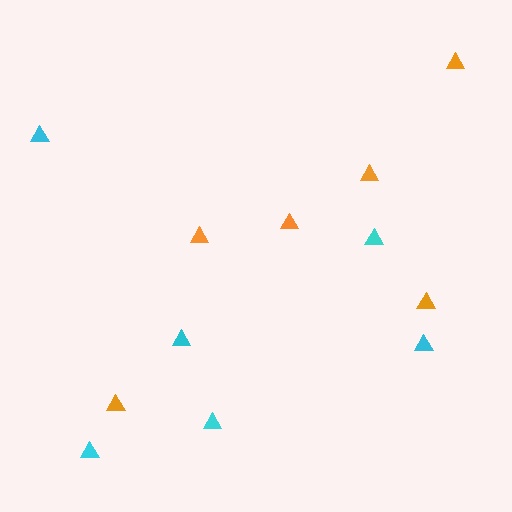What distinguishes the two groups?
There are 2 groups: one group of orange triangles (6) and one group of cyan triangles (6).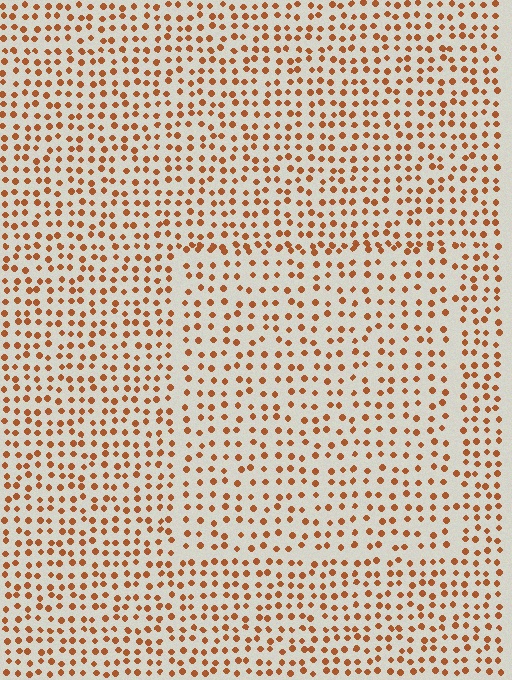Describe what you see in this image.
The image contains small brown elements arranged at two different densities. A rectangle-shaped region is visible where the elements are less densely packed than the surrounding area.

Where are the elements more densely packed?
The elements are more densely packed outside the rectangle boundary.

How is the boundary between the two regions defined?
The boundary is defined by a change in element density (approximately 1.4x ratio). All elements are the same color, size, and shape.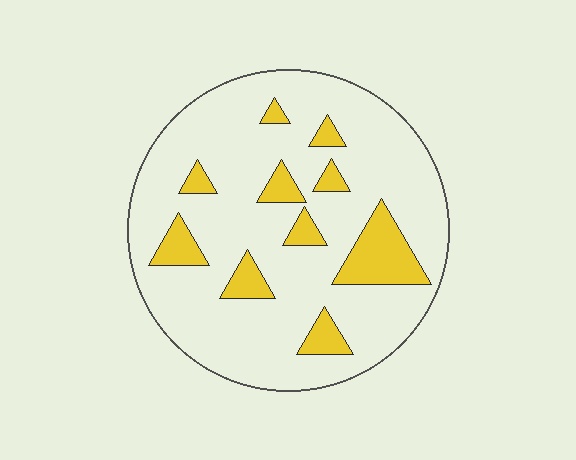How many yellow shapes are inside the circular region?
10.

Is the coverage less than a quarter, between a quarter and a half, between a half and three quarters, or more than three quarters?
Less than a quarter.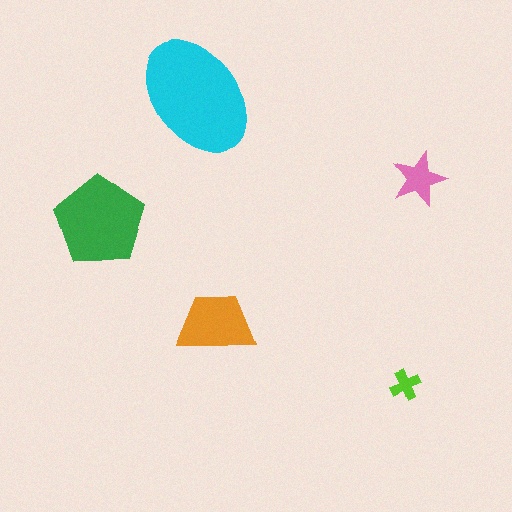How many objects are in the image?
There are 5 objects in the image.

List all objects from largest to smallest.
The cyan ellipse, the green pentagon, the orange trapezoid, the pink star, the lime cross.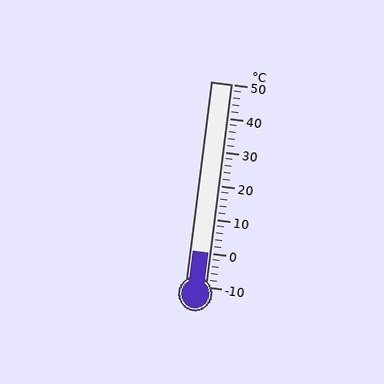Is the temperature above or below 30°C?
The temperature is below 30°C.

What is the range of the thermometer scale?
The thermometer scale ranges from -10°C to 50°C.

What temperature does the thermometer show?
The thermometer shows approximately 0°C.